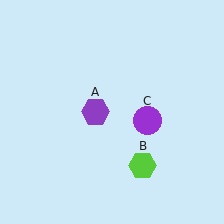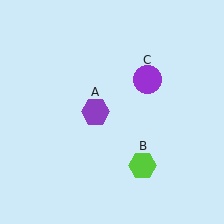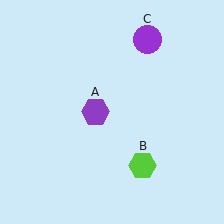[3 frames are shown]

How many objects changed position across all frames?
1 object changed position: purple circle (object C).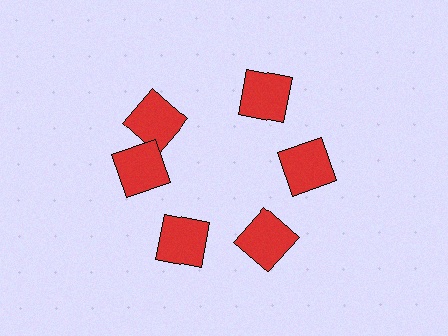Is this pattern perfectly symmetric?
No. The 6 red squares are arranged in a ring, but one element near the 11 o'clock position is rotated out of alignment along the ring, breaking the 6-fold rotational symmetry.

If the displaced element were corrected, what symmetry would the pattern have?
It would have 6-fold rotational symmetry — the pattern would map onto itself every 60 degrees.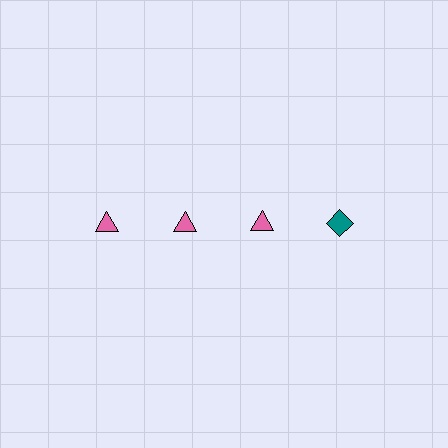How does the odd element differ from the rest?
It differs in both color (teal instead of pink) and shape (diamond instead of triangle).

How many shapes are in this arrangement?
There are 4 shapes arranged in a grid pattern.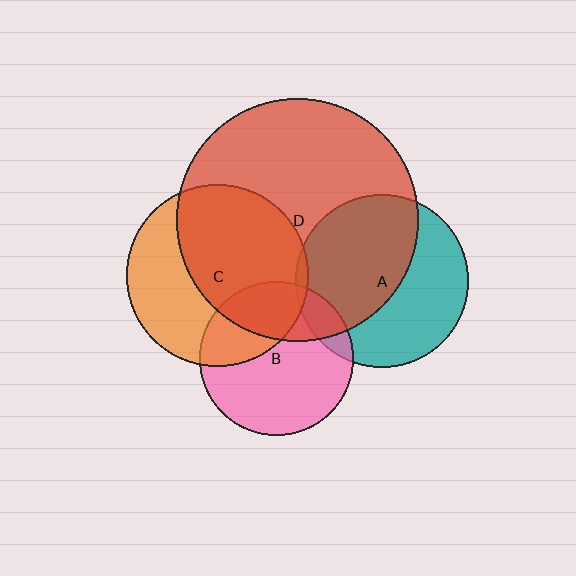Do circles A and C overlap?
Yes.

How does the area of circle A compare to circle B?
Approximately 1.3 times.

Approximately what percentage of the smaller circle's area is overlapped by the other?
Approximately 5%.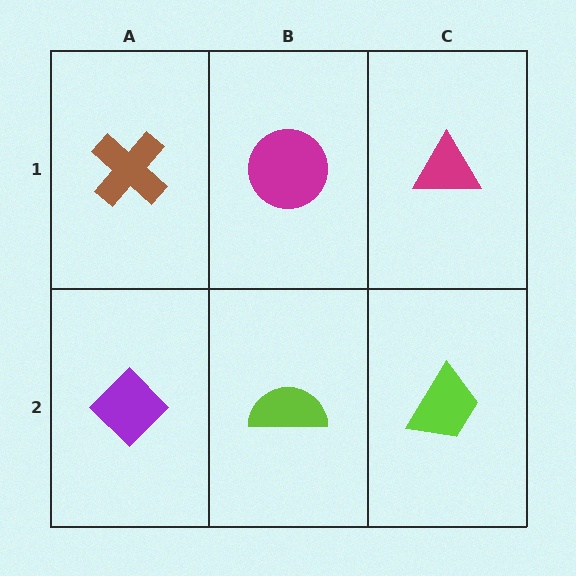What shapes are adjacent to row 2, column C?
A magenta triangle (row 1, column C), a lime semicircle (row 2, column B).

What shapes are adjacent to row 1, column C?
A lime trapezoid (row 2, column C), a magenta circle (row 1, column B).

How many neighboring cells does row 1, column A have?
2.